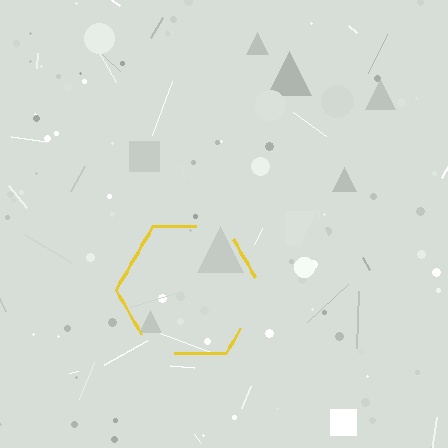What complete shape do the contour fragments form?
The contour fragments form a hexagon.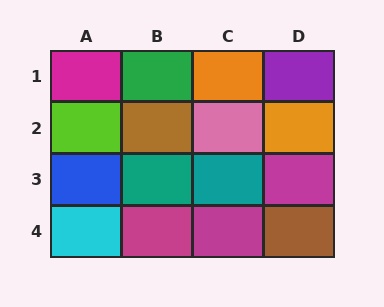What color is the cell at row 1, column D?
Purple.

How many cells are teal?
2 cells are teal.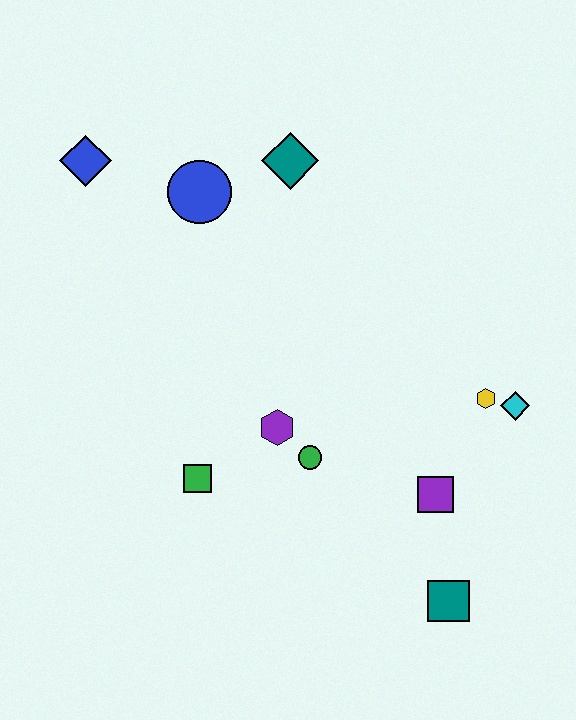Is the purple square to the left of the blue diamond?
No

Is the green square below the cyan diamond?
Yes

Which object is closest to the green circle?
The purple hexagon is closest to the green circle.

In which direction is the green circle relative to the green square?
The green circle is to the right of the green square.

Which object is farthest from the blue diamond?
The teal square is farthest from the blue diamond.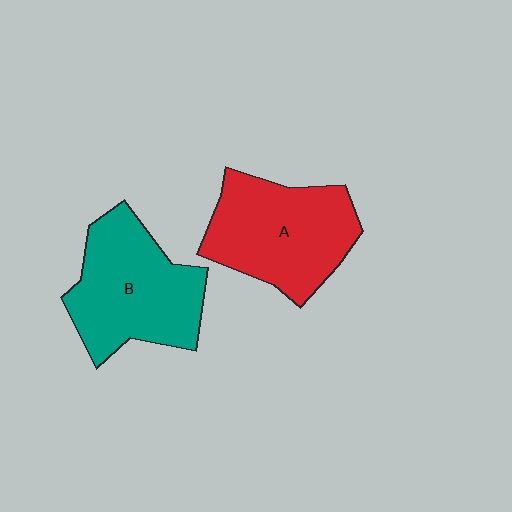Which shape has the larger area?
Shape B (teal).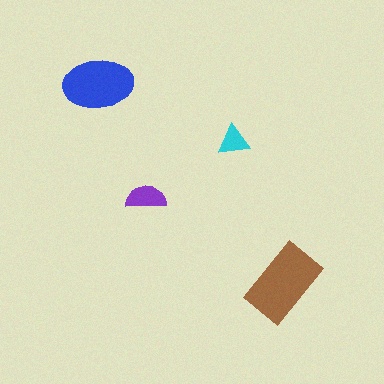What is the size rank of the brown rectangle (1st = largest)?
1st.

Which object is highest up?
The blue ellipse is topmost.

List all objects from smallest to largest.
The cyan triangle, the purple semicircle, the blue ellipse, the brown rectangle.